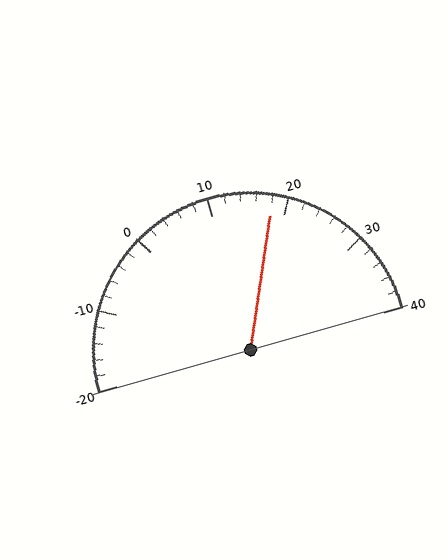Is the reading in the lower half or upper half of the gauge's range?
The reading is in the upper half of the range (-20 to 40).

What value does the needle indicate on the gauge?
The needle indicates approximately 18.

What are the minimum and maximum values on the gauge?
The gauge ranges from -20 to 40.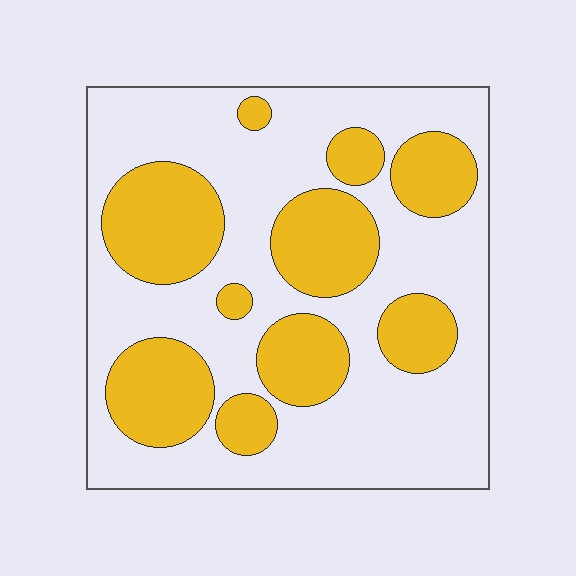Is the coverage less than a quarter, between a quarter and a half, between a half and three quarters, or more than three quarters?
Between a quarter and a half.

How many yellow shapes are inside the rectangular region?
10.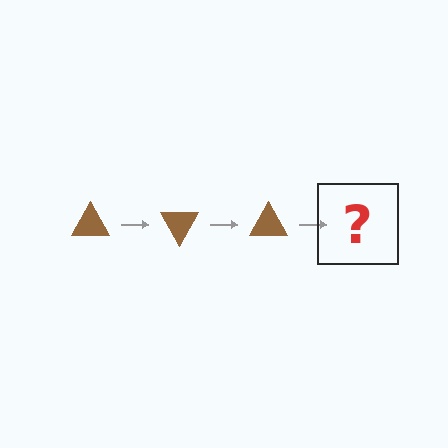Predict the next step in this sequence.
The next step is a brown triangle rotated 180 degrees.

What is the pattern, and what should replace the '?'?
The pattern is that the triangle rotates 60 degrees each step. The '?' should be a brown triangle rotated 180 degrees.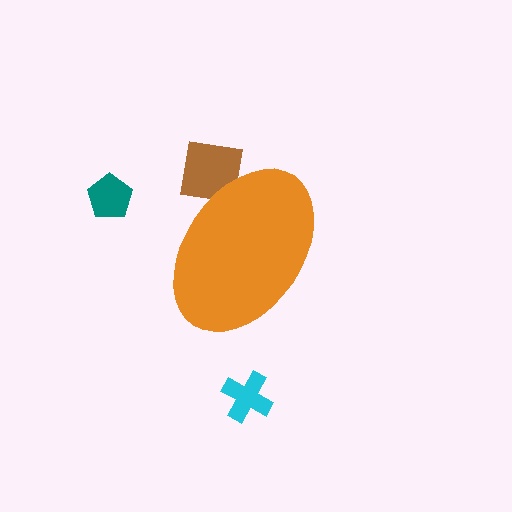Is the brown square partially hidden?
Yes, the brown square is partially hidden behind the orange ellipse.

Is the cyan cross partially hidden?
No, the cyan cross is fully visible.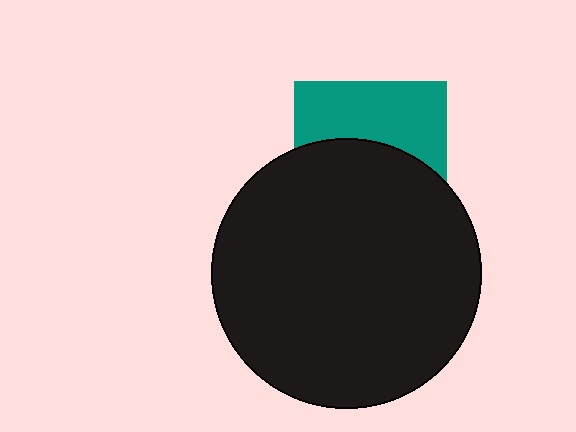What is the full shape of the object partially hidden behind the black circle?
The partially hidden object is a teal square.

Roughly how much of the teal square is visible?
A small part of it is visible (roughly 44%).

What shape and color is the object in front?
The object in front is a black circle.